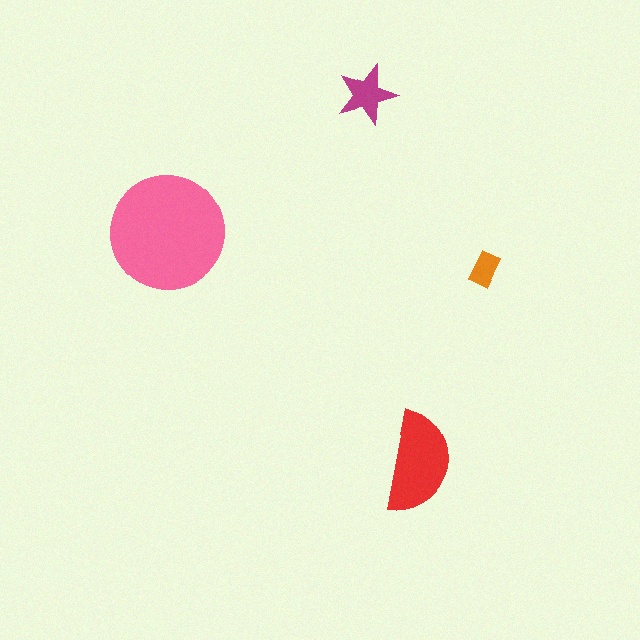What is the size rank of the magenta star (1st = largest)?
3rd.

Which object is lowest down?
The red semicircle is bottommost.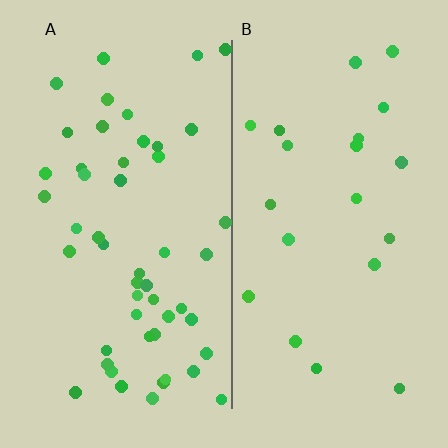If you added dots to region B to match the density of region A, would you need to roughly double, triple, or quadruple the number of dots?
Approximately double.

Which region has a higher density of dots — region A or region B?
A (the left).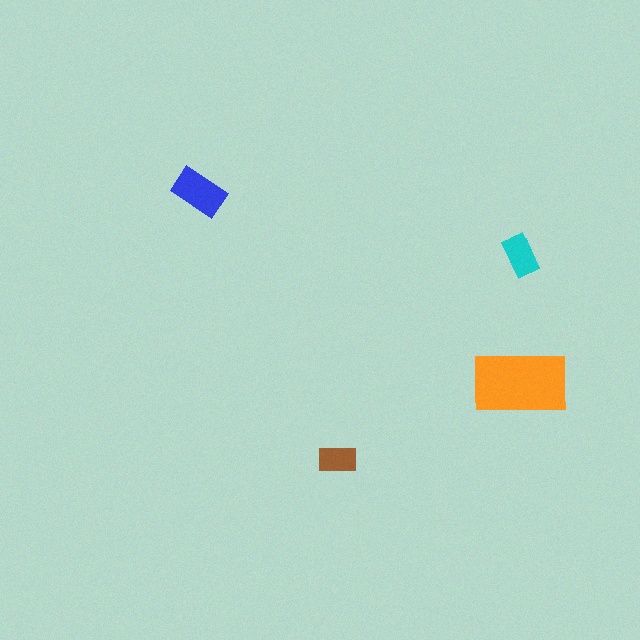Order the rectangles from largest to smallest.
the orange one, the blue one, the cyan one, the brown one.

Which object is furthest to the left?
The blue rectangle is leftmost.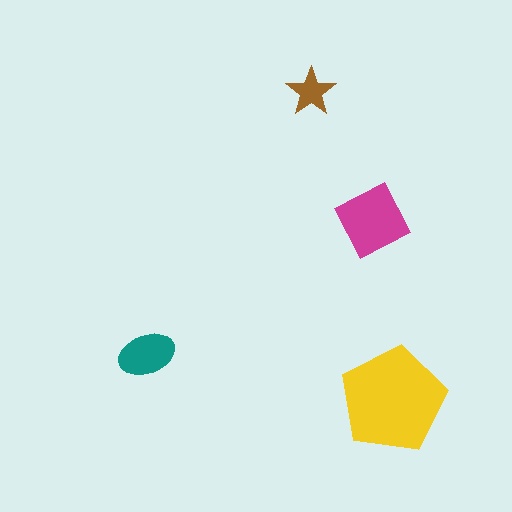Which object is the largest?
The yellow pentagon.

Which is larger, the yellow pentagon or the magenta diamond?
The yellow pentagon.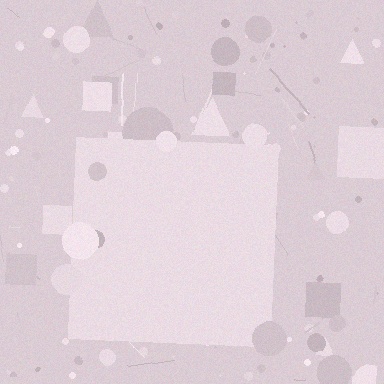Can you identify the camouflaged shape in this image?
The camouflaged shape is a square.